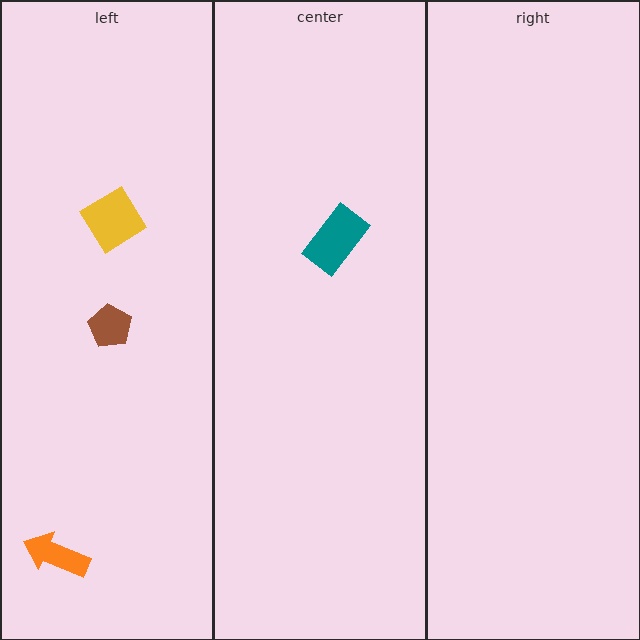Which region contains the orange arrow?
The left region.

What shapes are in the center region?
The teal rectangle.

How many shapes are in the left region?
3.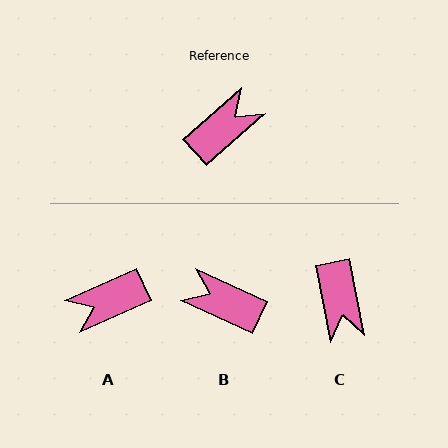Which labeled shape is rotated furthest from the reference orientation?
A, about 163 degrees away.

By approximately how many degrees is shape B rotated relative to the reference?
Approximately 114 degrees counter-clockwise.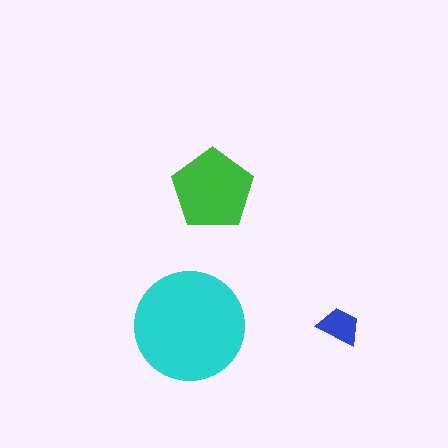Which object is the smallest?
The blue trapezoid.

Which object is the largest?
The cyan circle.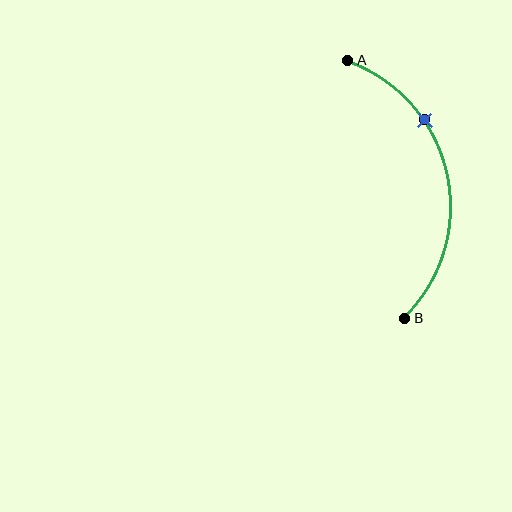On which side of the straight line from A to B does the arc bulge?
The arc bulges to the right of the straight line connecting A and B.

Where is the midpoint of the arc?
The arc midpoint is the point on the curve farthest from the straight line joining A and B. It sits to the right of that line.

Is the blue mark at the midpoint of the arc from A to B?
No. The blue mark lies on the arc but is closer to endpoint A. The arc midpoint would be at the point on the curve equidistant along the arc from both A and B.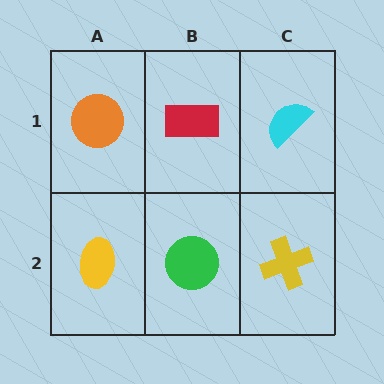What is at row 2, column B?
A green circle.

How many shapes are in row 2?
3 shapes.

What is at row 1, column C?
A cyan semicircle.